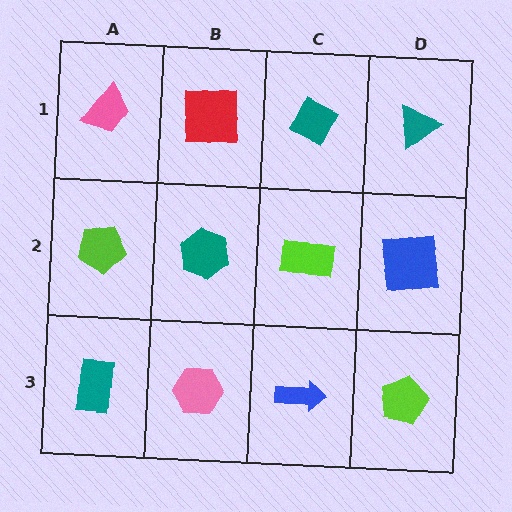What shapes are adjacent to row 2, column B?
A red square (row 1, column B), a pink hexagon (row 3, column B), a lime pentagon (row 2, column A), a lime rectangle (row 2, column C).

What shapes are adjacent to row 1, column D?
A blue square (row 2, column D), a teal diamond (row 1, column C).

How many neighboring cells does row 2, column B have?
4.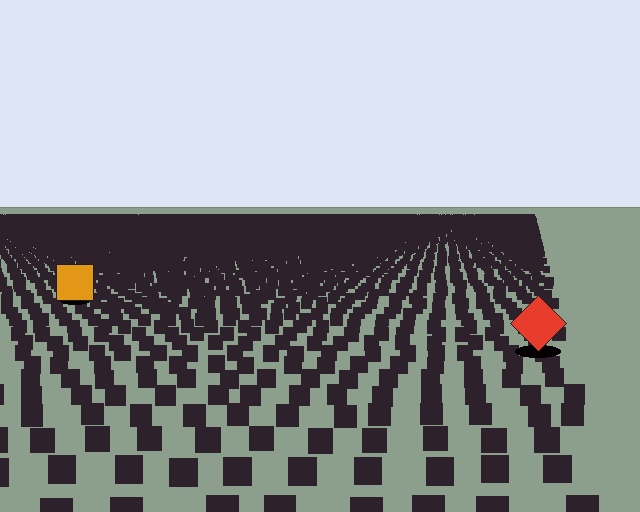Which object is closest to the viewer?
The red diamond is closest. The texture marks near it are larger and more spread out.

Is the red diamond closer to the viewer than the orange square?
Yes. The red diamond is closer — you can tell from the texture gradient: the ground texture is coarser near it.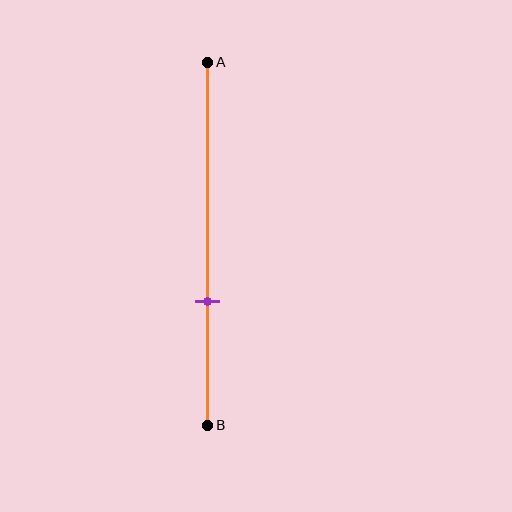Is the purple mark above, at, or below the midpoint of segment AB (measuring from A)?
The purple mark is below the midpoint of segment AB.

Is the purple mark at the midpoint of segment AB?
No, the mark is at about 65% from A, not at the 50% midpoint.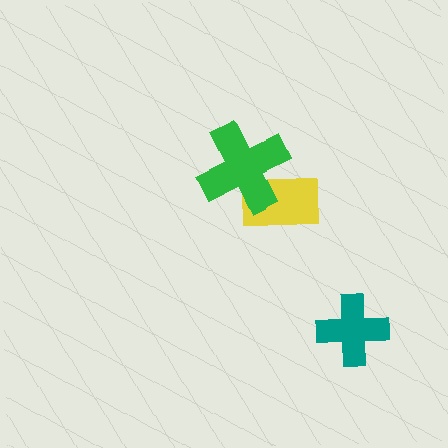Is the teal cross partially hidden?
No, no other shape covers it.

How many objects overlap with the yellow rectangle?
1 object overlaps with the yellow rectangle.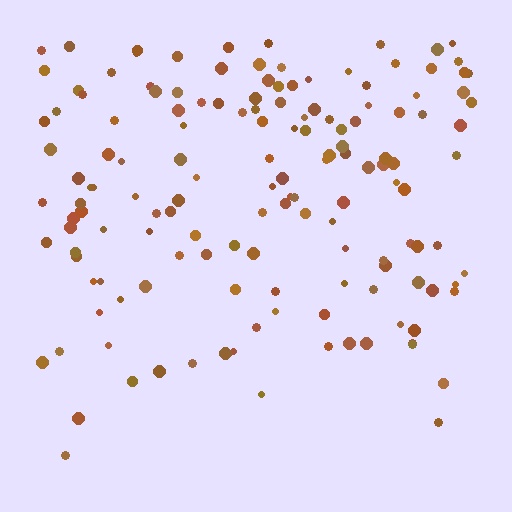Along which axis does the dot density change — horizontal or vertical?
Vertical.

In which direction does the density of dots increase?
From bottom to top, with the top side densest.